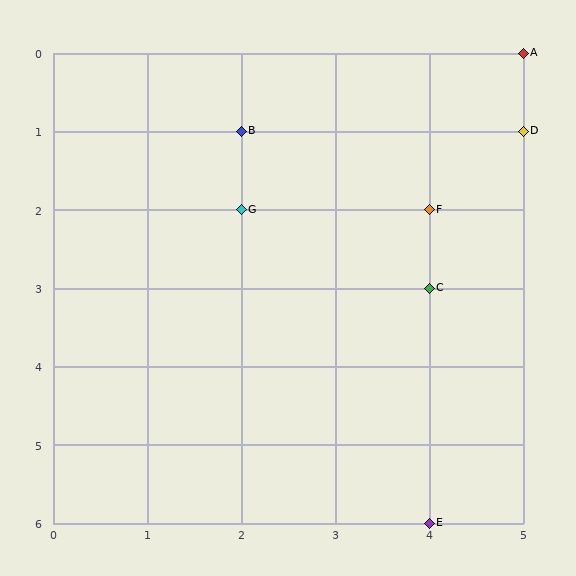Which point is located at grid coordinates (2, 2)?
Point G is at (2, 2).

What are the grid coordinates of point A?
Point A is at grid coordinates (5, 0).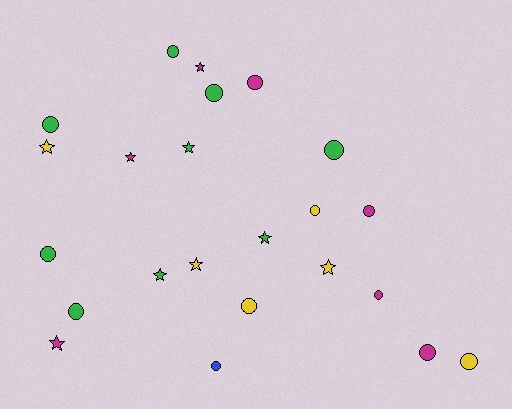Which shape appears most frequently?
Circle, with 14 objects.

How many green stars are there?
There are 3 green stars.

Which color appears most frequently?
Green, with 9 objects.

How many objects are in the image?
There are 23 objects.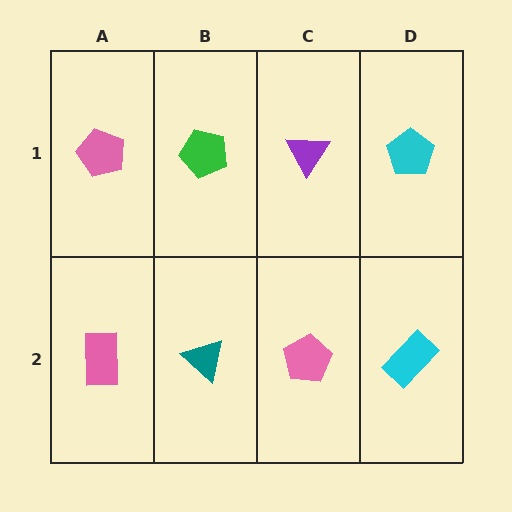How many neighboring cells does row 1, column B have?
3.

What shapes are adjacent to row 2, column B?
A green pentagon (row 1, column B), a pink rectangle (row 2, column A), a pink pentagon (row 2, column C).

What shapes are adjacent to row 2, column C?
A purple triangle (row 1, column C), a teal triangle (row 2, column B), a cyan rectangle (row 2, column D).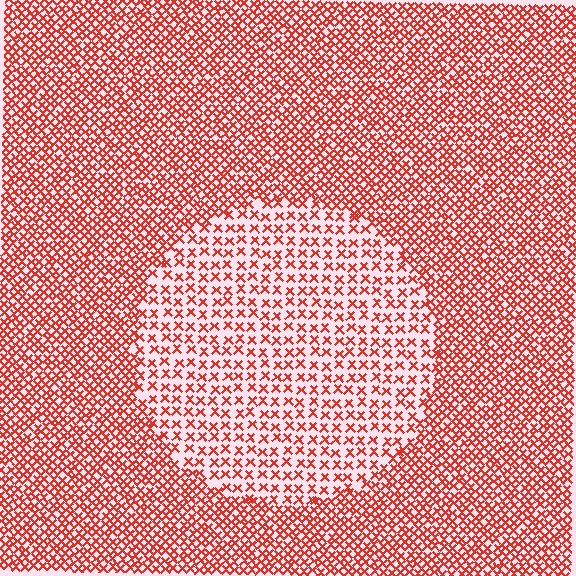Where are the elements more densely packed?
The elements are more densely packed outside the circle boundary.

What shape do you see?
I see a circle.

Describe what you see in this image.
The image contains small red elements arranged at two different densities. A circle-shaped region is visible where the elements are less densely packed than the surrounding area.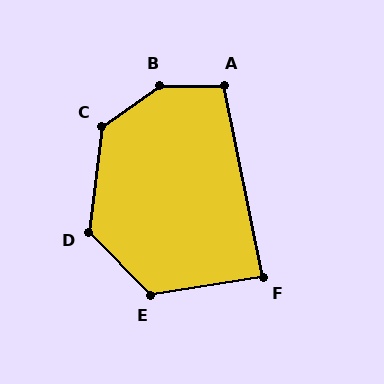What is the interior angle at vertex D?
Approximately 128 degrees (obtuse).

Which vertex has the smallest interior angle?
F, at approximately 88 degrees.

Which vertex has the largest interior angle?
B, at approximately 145 degrees.